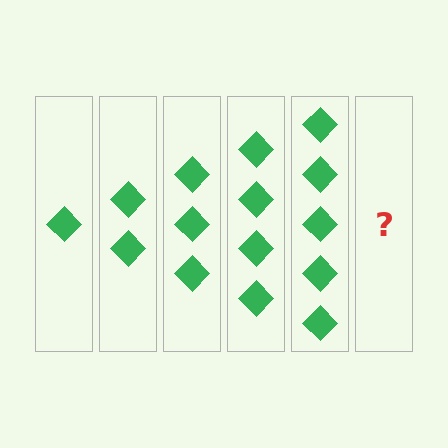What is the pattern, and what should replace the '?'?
The pattern is that each step adds one more diamond. The '?' should be 6 diamonds.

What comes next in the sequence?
The next element should be 6 diamonds.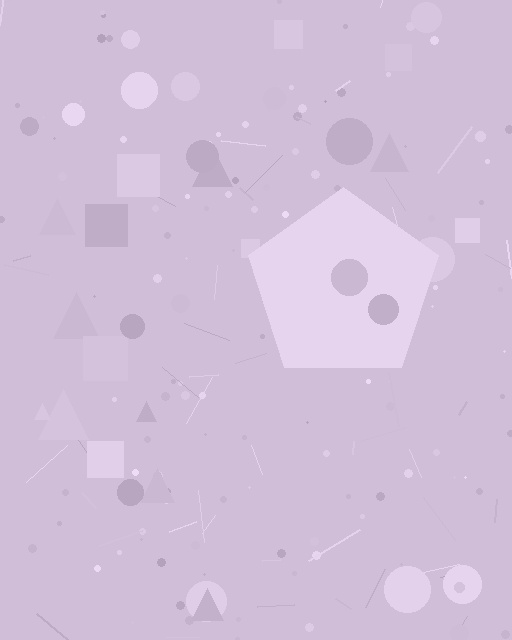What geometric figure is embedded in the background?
A pentagon is embedded in the background.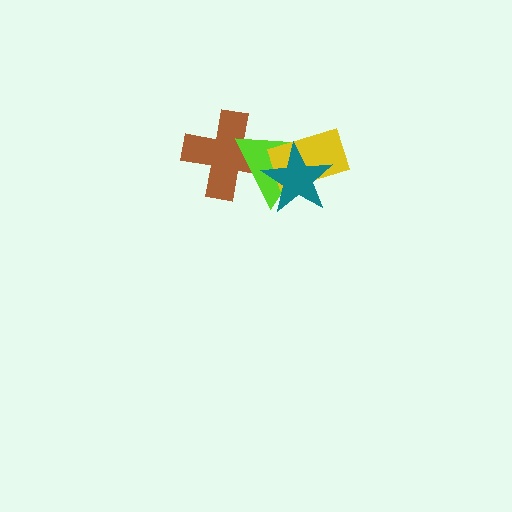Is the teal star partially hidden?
No, no other shape covers it.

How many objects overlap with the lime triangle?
3 objects overlap with the lime triangle.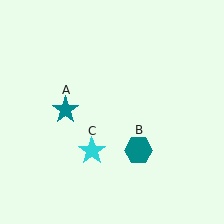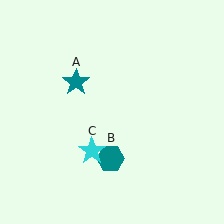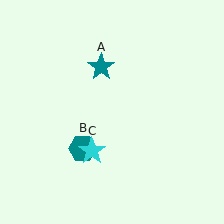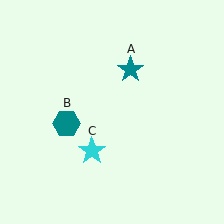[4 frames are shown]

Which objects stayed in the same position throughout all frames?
Cyan star (object C) remained stationary.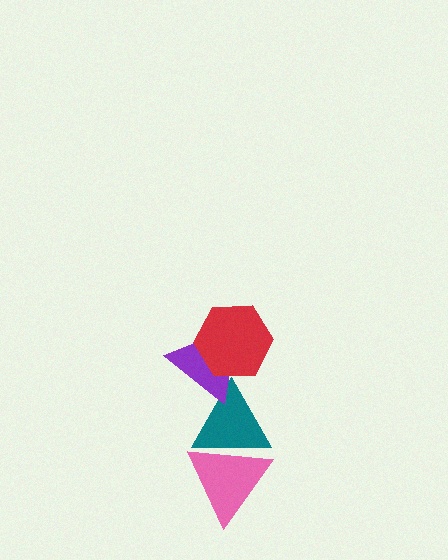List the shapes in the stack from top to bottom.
From top to bottom: the red hexagon, the purple triangle, the teal triangle, the pink triangle.